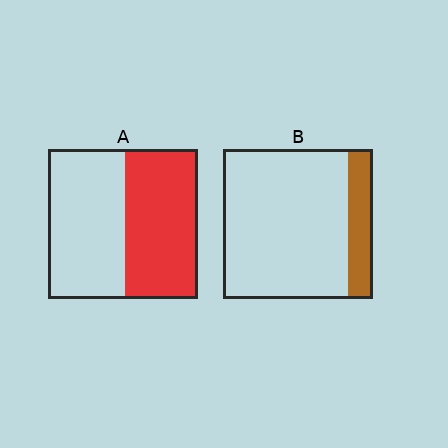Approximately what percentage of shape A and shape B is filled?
A is approximately 50% and B is approximately 15%.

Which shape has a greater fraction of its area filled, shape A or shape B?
Shape A.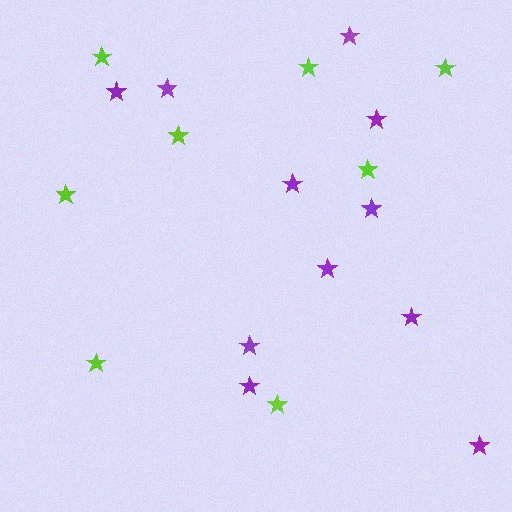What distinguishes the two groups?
There are 2 groups: one group of lime stars (8) and one group of purple stars (11).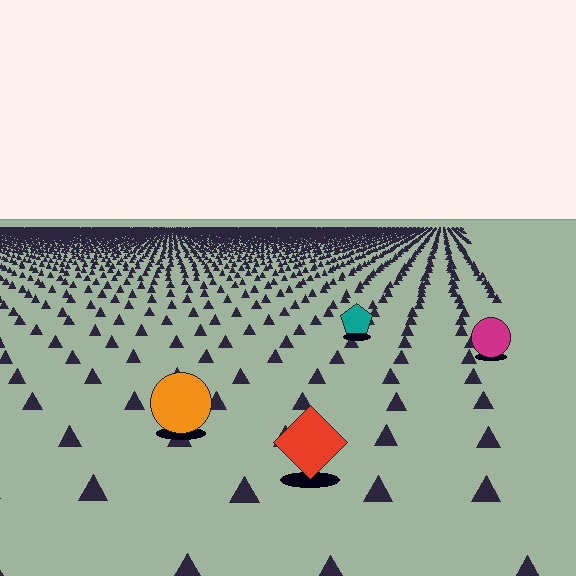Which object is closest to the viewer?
The red diamond is closest. The texture marks near it are larger and more spread out.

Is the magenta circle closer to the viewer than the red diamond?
No. The red diamond is closer — you can tell from the texture gradient: the ground texture is coarser near it.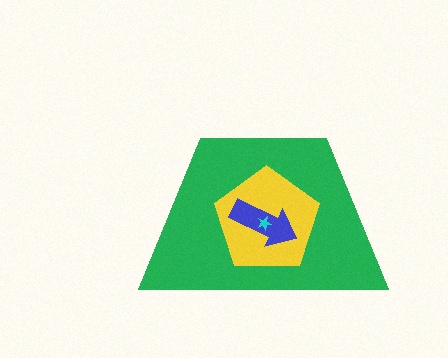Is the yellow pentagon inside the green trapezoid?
Yes.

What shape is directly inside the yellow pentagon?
The blue arrow.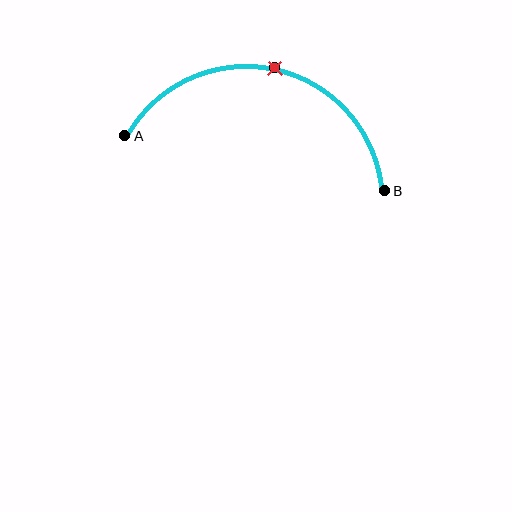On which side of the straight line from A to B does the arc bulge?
The arc bulges above the straight line connecting A and B.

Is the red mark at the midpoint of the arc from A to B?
Yes. The red mark lies on the arc at equal arc-length from both A and B — it is the arc midpoint.